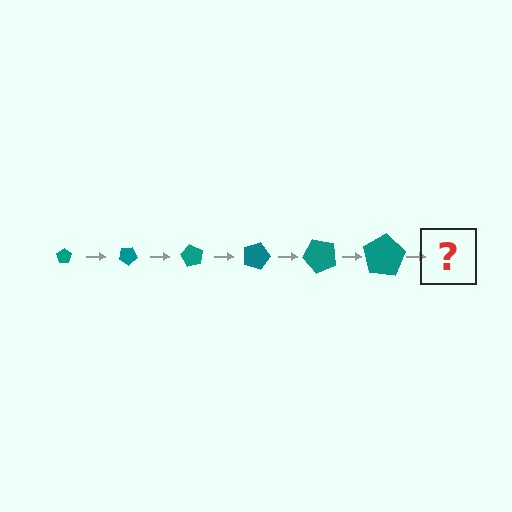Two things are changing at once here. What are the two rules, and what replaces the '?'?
The two rules are that the pentagon grows larger each step and it rotates 30 degrees each step. The '?' should be a pentagon, larger than the previous one and rotated 180 degrees from the start.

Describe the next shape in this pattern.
It should be a pentagon, larger than the previous one and rotated 180 degrees from the start.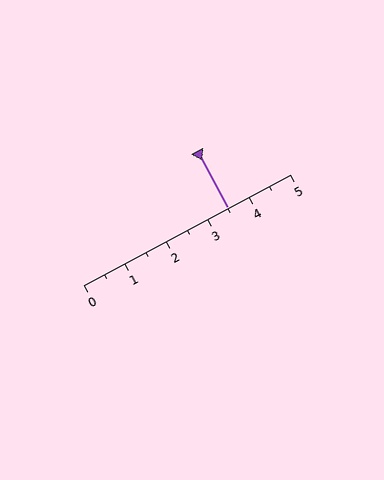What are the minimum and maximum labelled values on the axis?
The axis runs from 0 to 5.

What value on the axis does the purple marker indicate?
The marker indicates approximately 3.5.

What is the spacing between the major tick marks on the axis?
The major ticks are spaced 1 apart.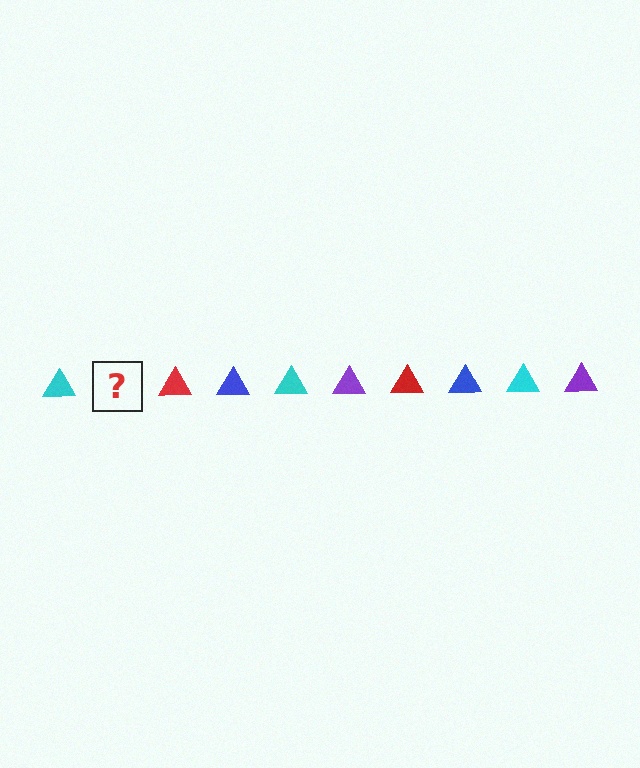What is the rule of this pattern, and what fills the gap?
The rule is that the pattern cycles through cyan, purple, red, blue triangles. The gap should be filled with a purple triangle.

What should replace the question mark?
The question mark should be replaced with a purple triangle.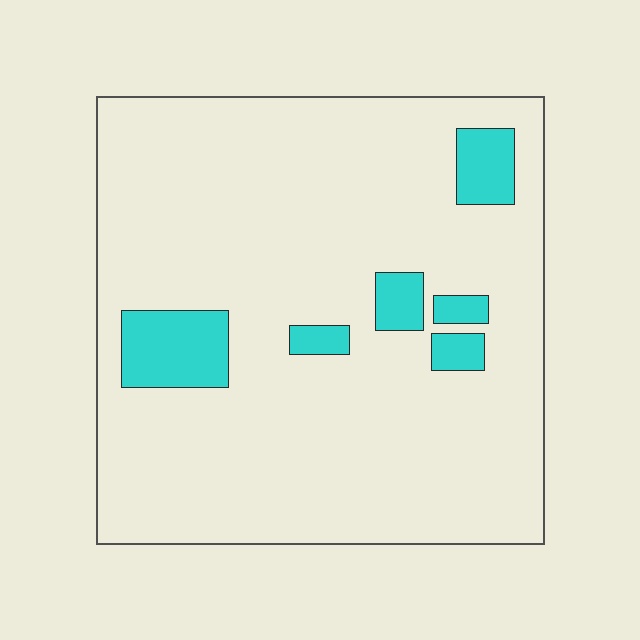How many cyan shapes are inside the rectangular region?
6.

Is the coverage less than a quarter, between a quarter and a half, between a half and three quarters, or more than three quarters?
Less than a quarter.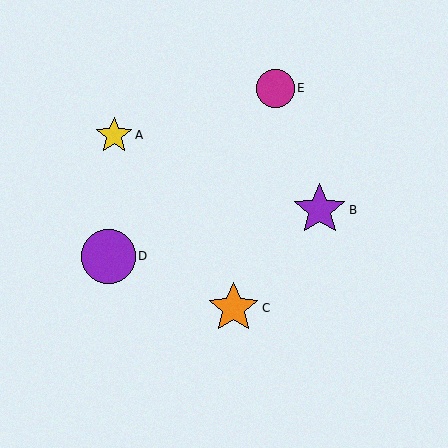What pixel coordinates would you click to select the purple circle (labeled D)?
Click at (108, 256) to select the purple circle D.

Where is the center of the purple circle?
The center of the purple circle is at (108, 256).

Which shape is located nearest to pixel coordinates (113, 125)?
The yellow star (labeled A) at (114, 135) is nearest to that location.